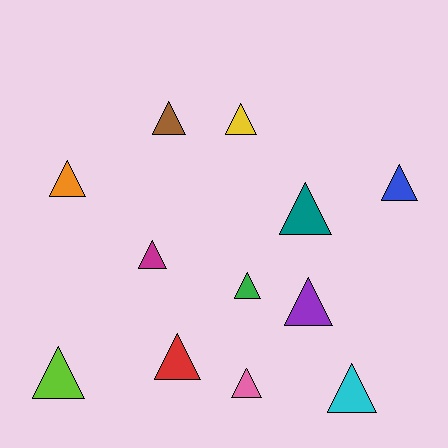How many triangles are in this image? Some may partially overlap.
There are 12 triangles.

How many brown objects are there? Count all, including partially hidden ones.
There is 1 brown object.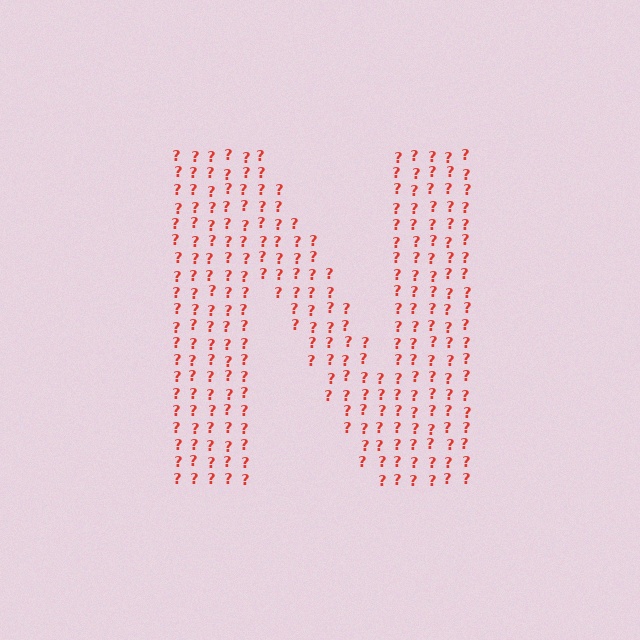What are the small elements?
The small elements are question marks.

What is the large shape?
The large shape is the letter N.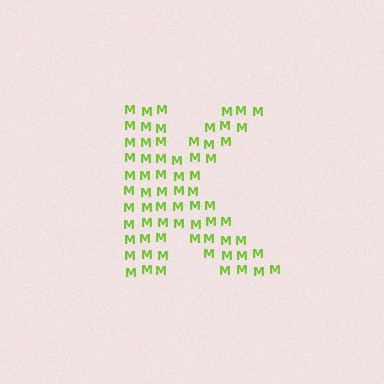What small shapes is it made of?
It is made of small letter M's.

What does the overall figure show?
The overall figure shows the letter K.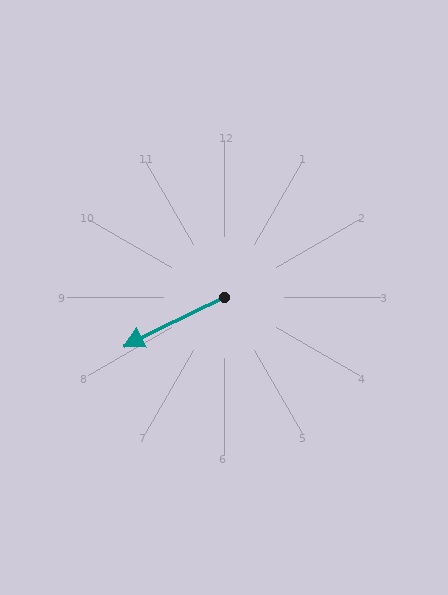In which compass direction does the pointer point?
Southwest.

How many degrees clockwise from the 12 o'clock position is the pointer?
Approximately 244 degrees.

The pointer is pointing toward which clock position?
Roughly 8 o'clock.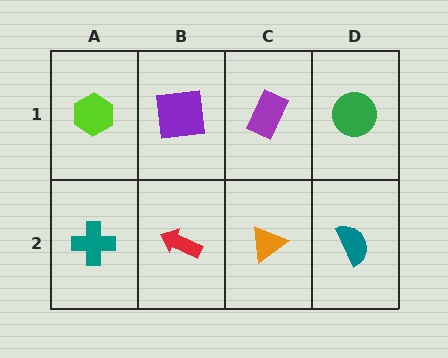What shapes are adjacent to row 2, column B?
A purple square (row 1, column B), a teal cross (row 2, column A), an orange triangle (row 2, column C).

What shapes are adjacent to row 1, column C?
An orange triangle (row 2, column C), a purple square (row 1, column B), a green circle (row 1, column D).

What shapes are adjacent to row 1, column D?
A teal semicircle (row 2, column D), a purple rectangle (row 1, column C).